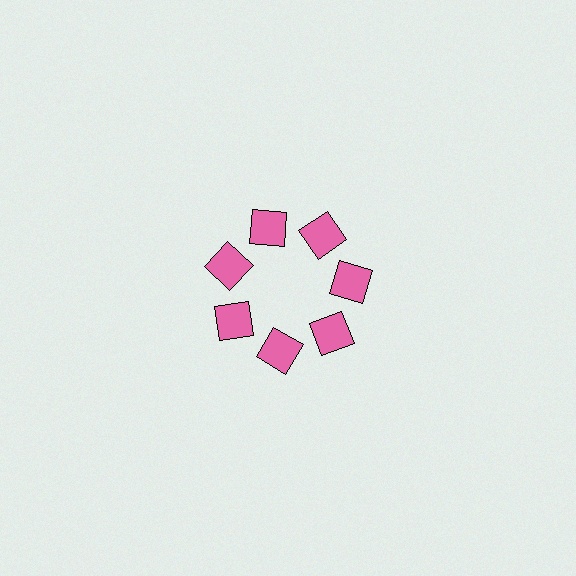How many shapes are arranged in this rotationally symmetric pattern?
There are 7 shapes, arranged in 7 groups of 1.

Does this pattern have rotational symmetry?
Yes, this pattern has 7-fold rotational symmetry. It looks the same after rotating 51 degrees around the center.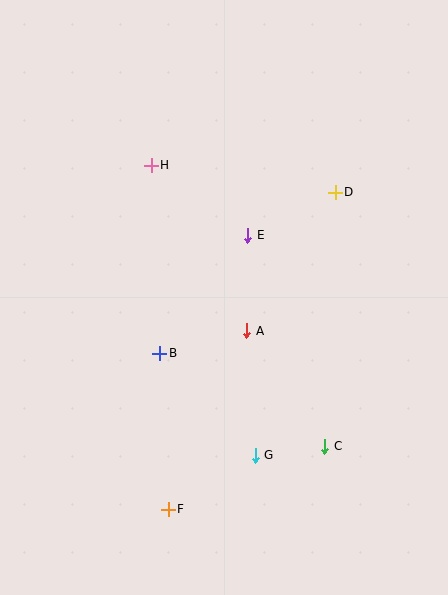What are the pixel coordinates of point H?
Point H is at (151, 165).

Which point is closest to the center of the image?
Point A at (247, 331) is closest to the center.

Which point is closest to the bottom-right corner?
Point C is closest to the bottom-right corner.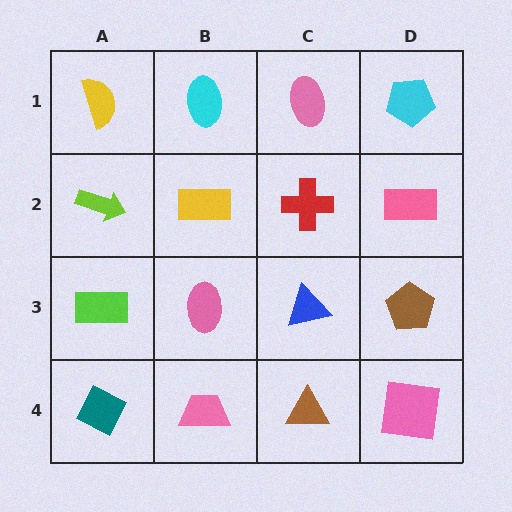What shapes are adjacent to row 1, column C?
A red cross (row 2, column C), a cyan ellipse (row 1, column B), a cyan pentagon (row 1, column D).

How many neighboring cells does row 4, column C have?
3.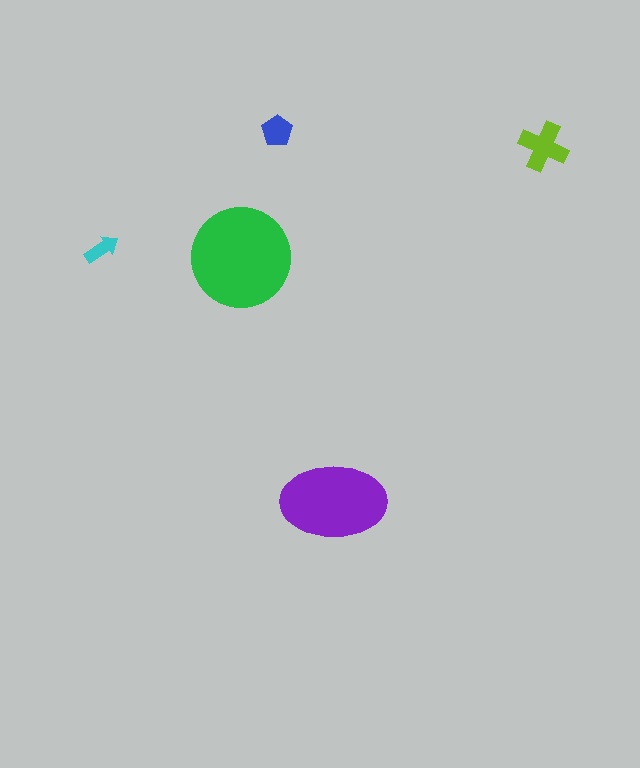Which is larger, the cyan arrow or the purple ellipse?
The purple ellipse.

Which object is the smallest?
The cyan arrow.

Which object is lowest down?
The purple ellipse is bottommost.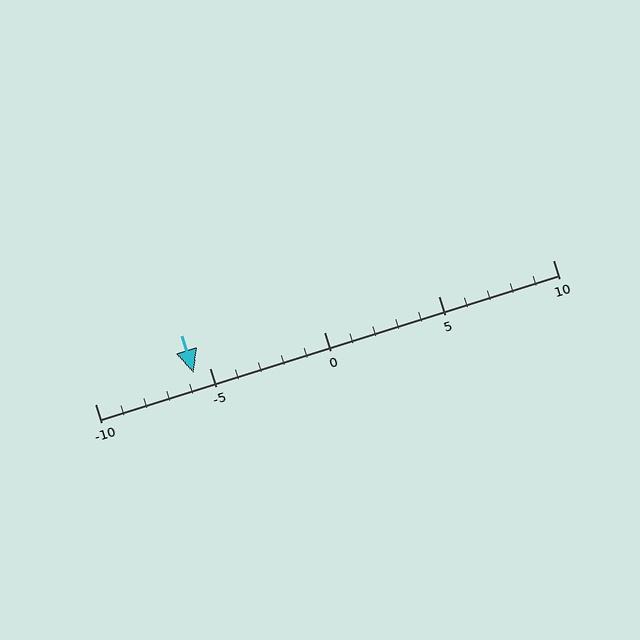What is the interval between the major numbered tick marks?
The major tick marks are spaced 5 units apart.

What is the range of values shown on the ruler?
The ruler shows values from -10 to 10.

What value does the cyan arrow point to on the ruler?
The cyan arrow points to approximately -6.